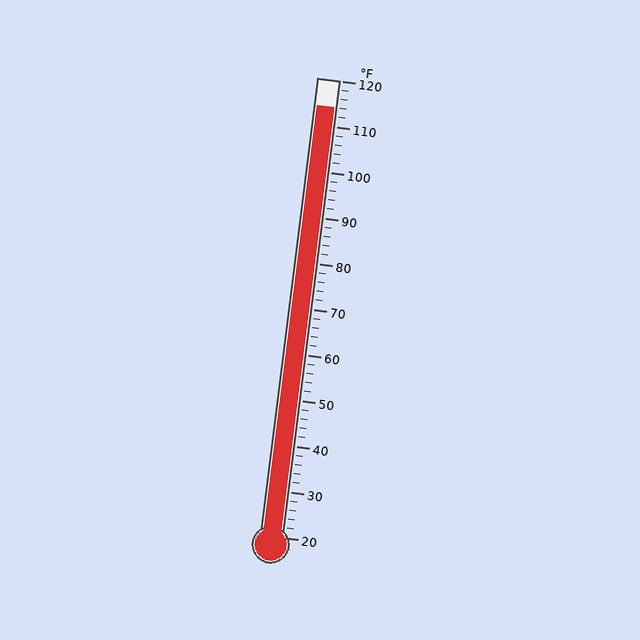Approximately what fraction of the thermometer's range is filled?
The thermometer is filled to approximately 95% of its range.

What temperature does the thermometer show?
The thermometer shows approximately 114°F.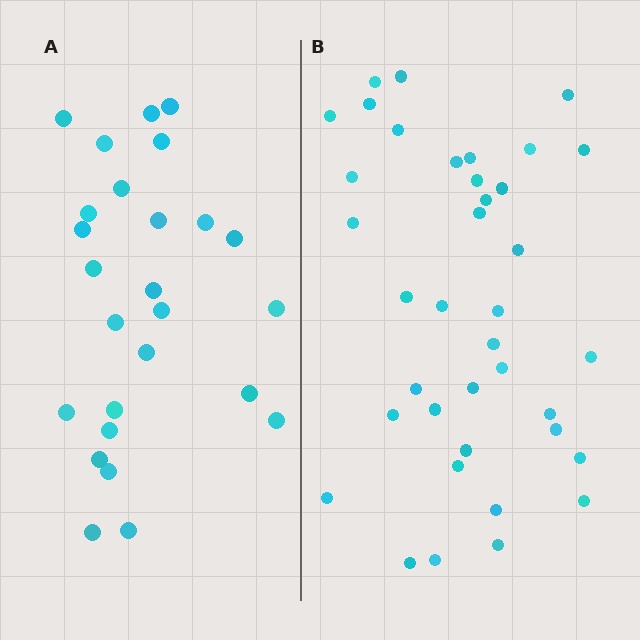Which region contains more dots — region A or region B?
Region B (the right region) has more dots.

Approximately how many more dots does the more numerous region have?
Region B has roughly 12 or so more dots than region A.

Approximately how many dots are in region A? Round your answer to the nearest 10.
About 30 dots. (The exact count is 26, which rounds to 30.)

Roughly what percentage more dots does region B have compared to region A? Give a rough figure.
About 45% more.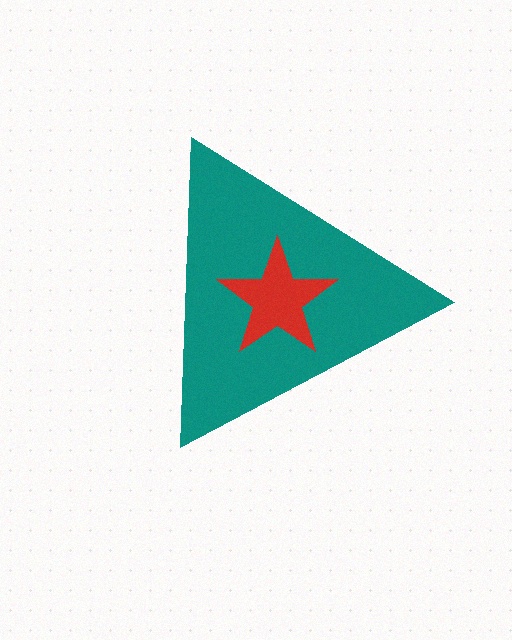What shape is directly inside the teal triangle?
The red star.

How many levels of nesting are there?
2.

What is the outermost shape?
The teal triangle.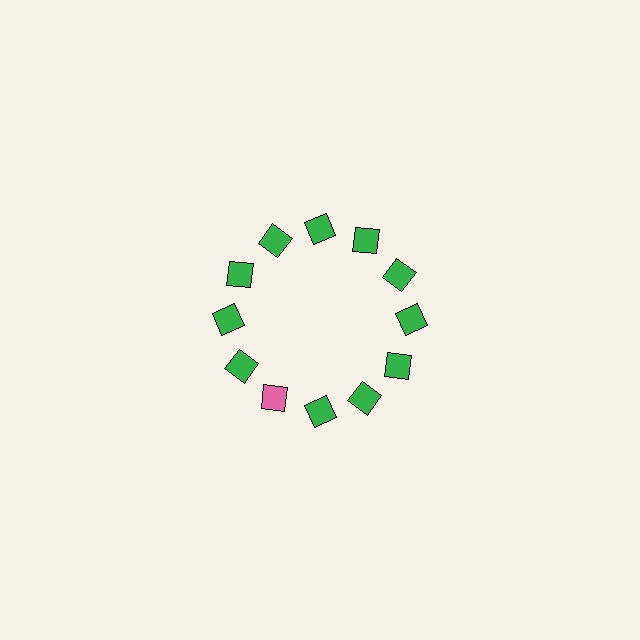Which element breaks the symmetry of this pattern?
The pink square at roughly the 7 o'clock position breaks the symmetry. All other shapes are green squares.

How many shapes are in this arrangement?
There are 12 shapes arranged in a ring pattern.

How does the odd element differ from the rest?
It has a different color: pink instead of green.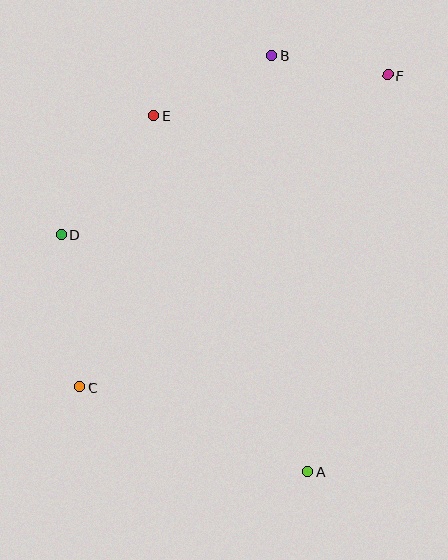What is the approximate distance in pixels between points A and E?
The distance between A and E is approximately 387 pixels.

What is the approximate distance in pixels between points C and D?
The distance between C and D is approximately 154 pixels.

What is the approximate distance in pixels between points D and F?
The distance between D and F is approximately 363 pixels.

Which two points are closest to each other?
Points B and F are closest to each other.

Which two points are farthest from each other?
Points C and F are farthest from each other.